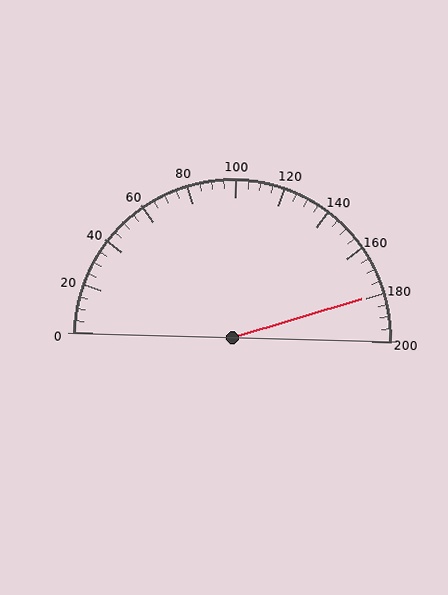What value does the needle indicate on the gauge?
The needle indicates approximately 180.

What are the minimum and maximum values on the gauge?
The gauge ranges from 0 to 200.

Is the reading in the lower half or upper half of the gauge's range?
The reading is in the upper half of the range (0 to 200).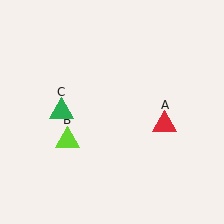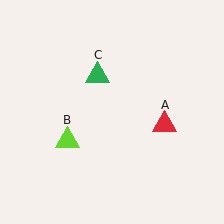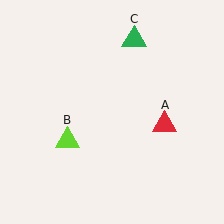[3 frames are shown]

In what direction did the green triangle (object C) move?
The green triangle (object C) moved up and to the right.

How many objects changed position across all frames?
1 object changed position: green triangle (object C).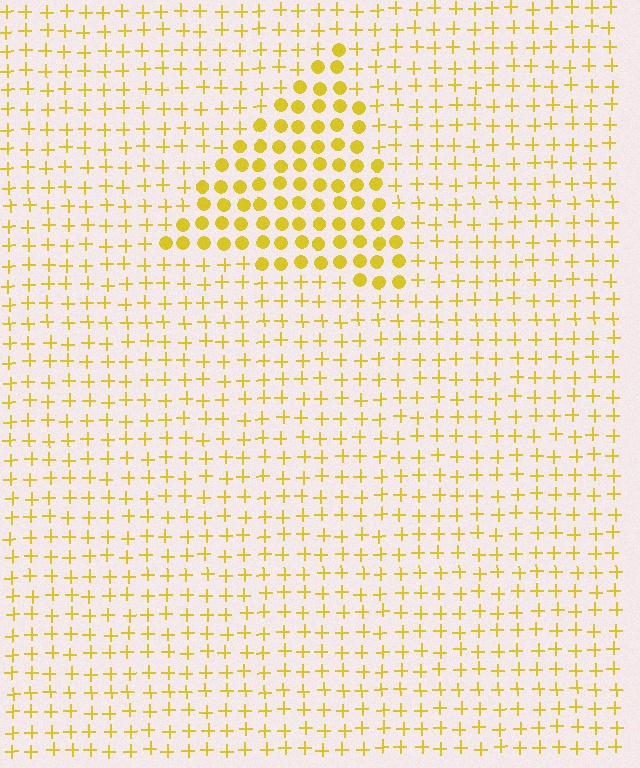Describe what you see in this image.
The image is filled with small yellow elements arranged in a uniform grid. A triangle-shaped region contains circles, while the surrounding area contains plus signs. The boundary is defined purely by the change in element shape.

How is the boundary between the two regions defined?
The boundary is defined by a change in element shape: circles inside vs. plus signs outside. All elements share the same color and spacing.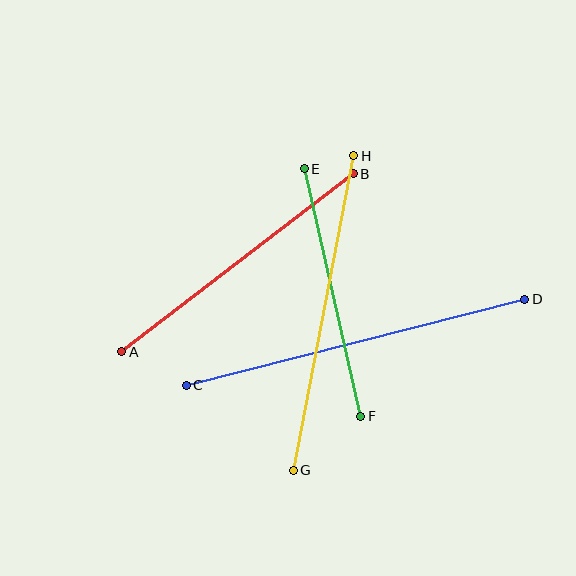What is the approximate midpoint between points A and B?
The midpoint is at approximately (237, 263) pixels.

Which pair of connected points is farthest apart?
Points C and D are farthest apart.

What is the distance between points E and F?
The distance is approximately 254 pixels.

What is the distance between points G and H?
The distance is approximately 320 pixels.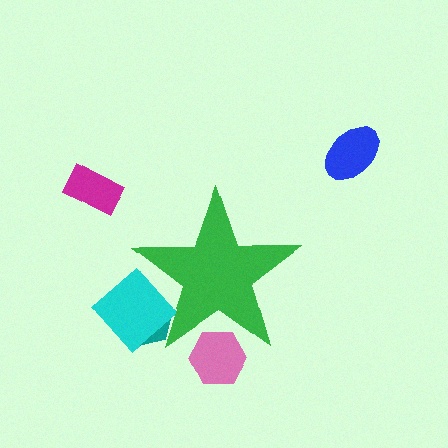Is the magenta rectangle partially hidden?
No, the magenta rectangle is fully visible.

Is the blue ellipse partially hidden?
No, the blue ellipse is fully visible.